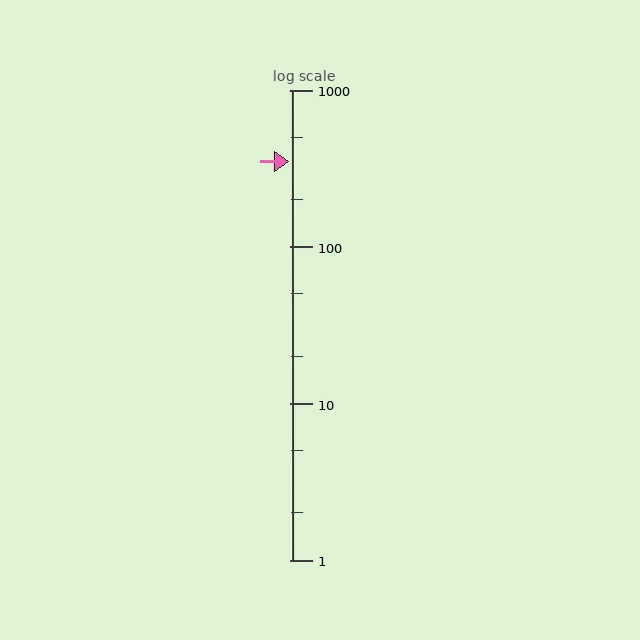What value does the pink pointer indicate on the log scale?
The pointer indicates approximately 350.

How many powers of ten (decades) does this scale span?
The scale spans 3 decades, from 1 to 1000.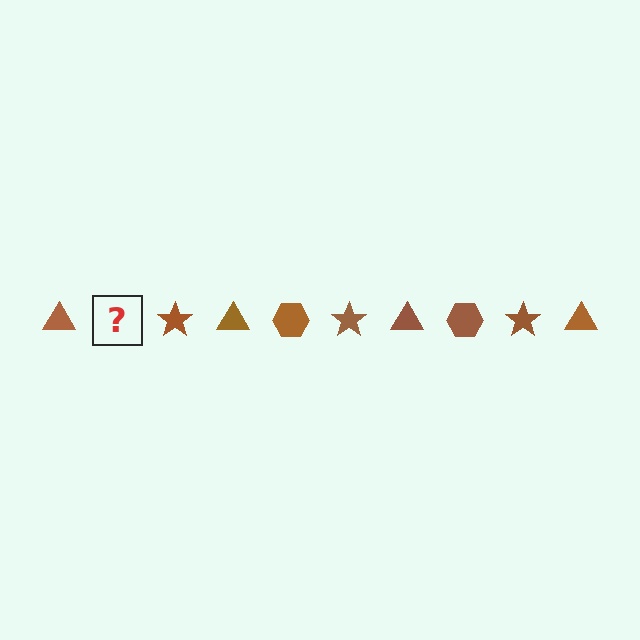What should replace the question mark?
The question mark should be replaced with a brown hexagon.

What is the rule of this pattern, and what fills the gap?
The rule is that the pattern cycles through triangle, hexagon, star shapes in brown. The gap should be filled with a brown hexagon.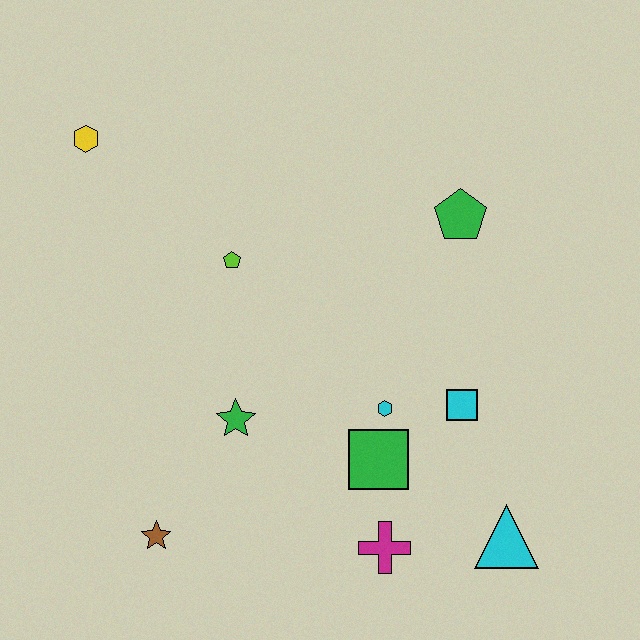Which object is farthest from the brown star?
The green pentagon is farthest from the brown star.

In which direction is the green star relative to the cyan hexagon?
The green star is to the left of the cyan hexagon.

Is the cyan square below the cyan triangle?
No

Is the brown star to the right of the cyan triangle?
No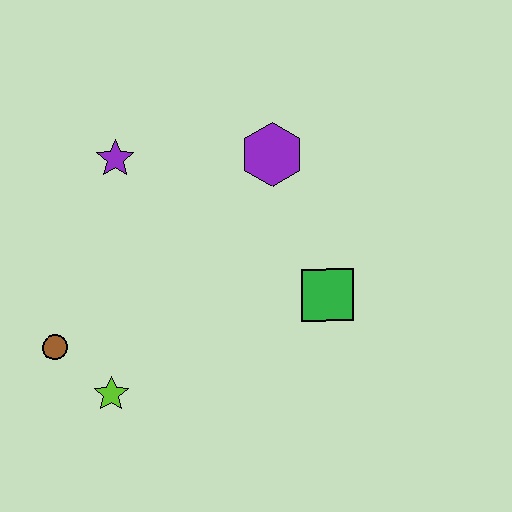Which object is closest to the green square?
The purple hexagon is closest to the green square.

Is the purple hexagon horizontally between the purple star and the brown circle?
No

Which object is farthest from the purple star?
The green square is farthest from the purple star.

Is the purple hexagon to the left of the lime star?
No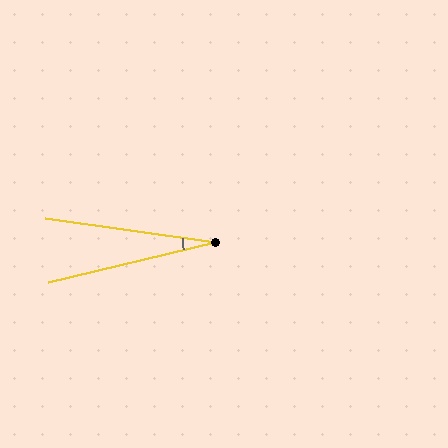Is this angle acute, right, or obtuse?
It is acute.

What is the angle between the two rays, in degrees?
Approximately 22 degrees.